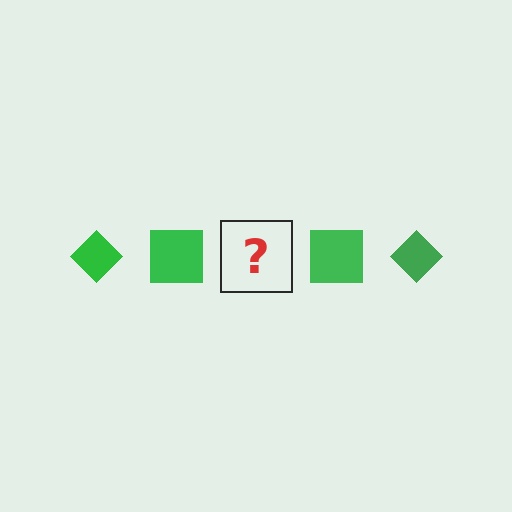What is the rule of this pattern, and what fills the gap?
The rule is that the pattern cycles through diamond, square shapes in green. The gap should be filled with a green diamond.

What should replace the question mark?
The question mark should be replaced with a green diamond.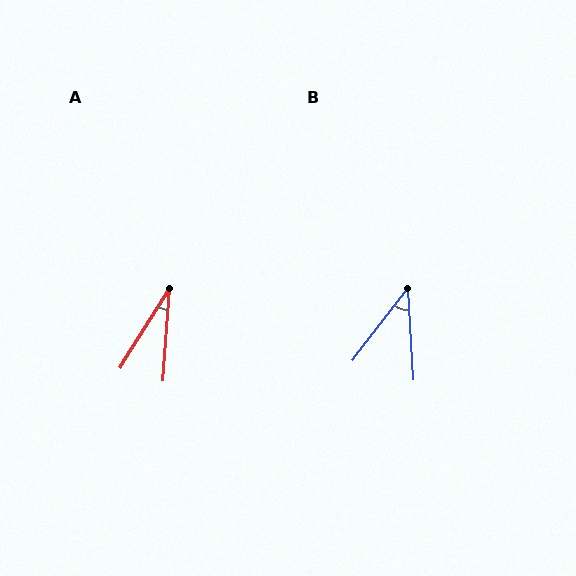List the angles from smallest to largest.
A (28°), B (41°).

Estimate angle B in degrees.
Approximately 41 degrees.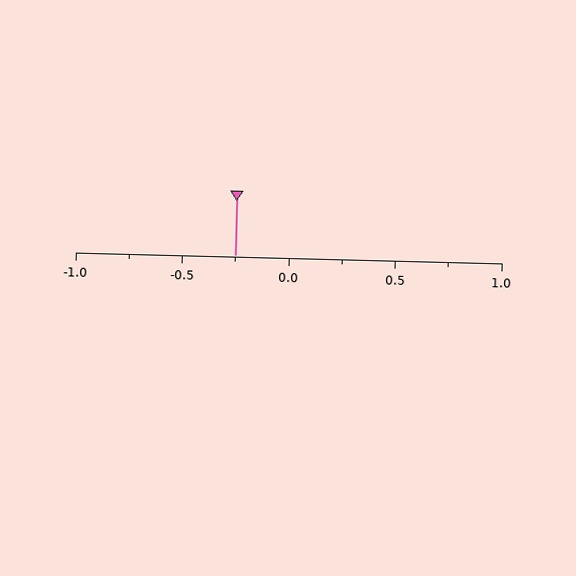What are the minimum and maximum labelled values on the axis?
The axis runs from -1.0 to 1.0.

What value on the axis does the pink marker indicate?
The marker indicates approximately -0.25.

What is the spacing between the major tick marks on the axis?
The major ticks are spaced 0.5 apart.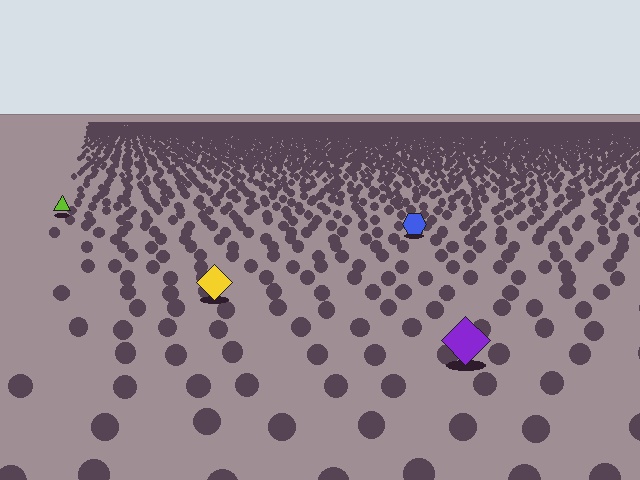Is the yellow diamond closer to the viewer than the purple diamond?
No. The purple diamond is closer — you can tell from the texture gradient: the ground texture is coarser near it.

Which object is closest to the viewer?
The purple diamond is closest. The texture marks near it are larger and more spread out.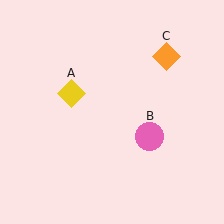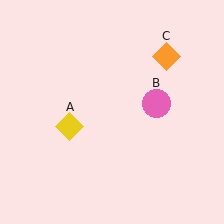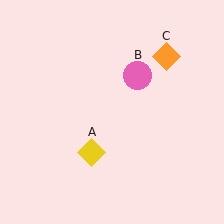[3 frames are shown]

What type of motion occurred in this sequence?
The yellow diamond (object A), pink circle (object B) rotated counterclockwise around the center of the scene.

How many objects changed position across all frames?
2 objects changed position: yellow diamond (object A), pink circle (object B).